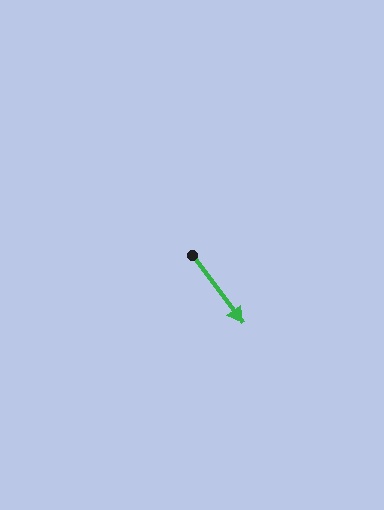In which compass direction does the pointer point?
Southeast.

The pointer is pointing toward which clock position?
Roughly 5 o'clock.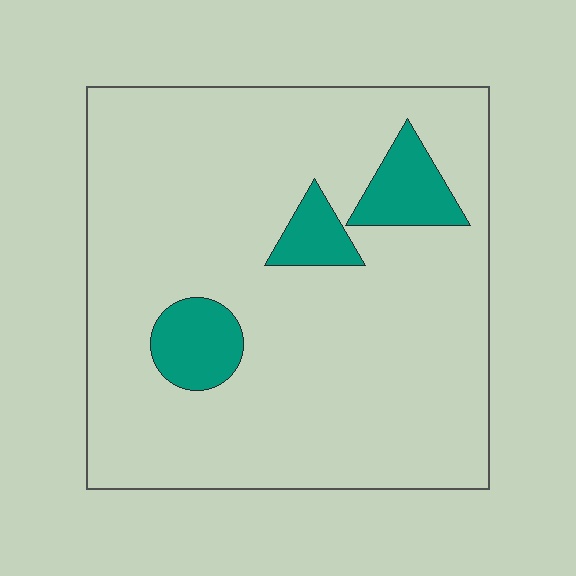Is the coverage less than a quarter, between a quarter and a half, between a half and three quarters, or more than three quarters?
Less than a quarter.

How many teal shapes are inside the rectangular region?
3.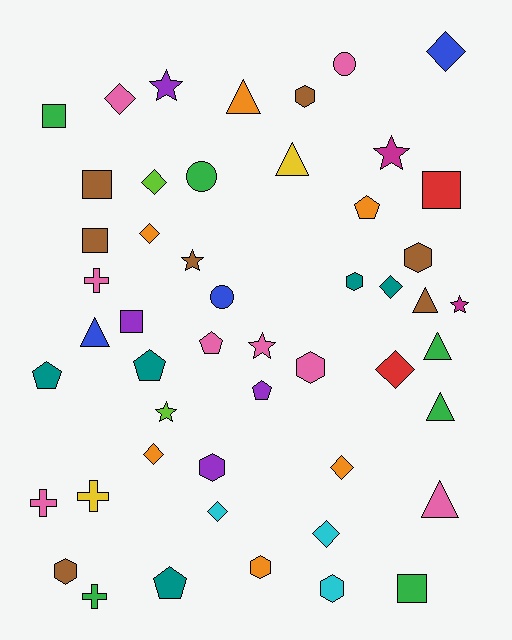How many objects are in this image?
There are 50 objects.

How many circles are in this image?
There are 3 circles.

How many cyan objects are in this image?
There are 3 cyan objects.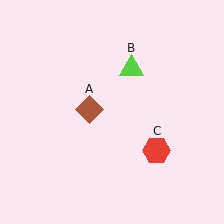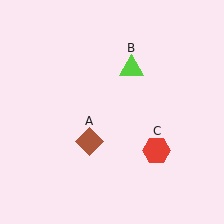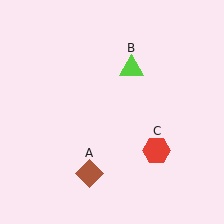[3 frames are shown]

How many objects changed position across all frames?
1 object changed position: brown diamond (object A).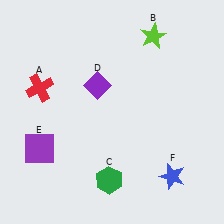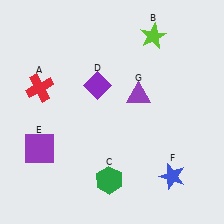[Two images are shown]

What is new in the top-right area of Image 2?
A purple triangle (G) was added in the top-right area of Image 2.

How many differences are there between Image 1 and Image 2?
There is 1 difference between the two images.